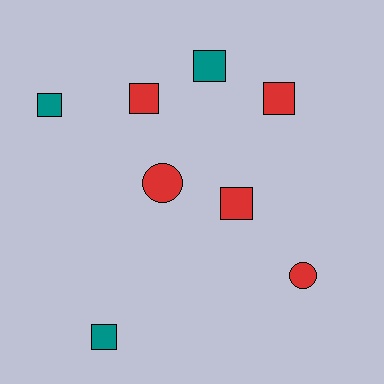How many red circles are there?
There are 2 red circles.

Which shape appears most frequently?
Square, with 6 objects.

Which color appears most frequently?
Red, with 5 objects.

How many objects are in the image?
There are 8 objects.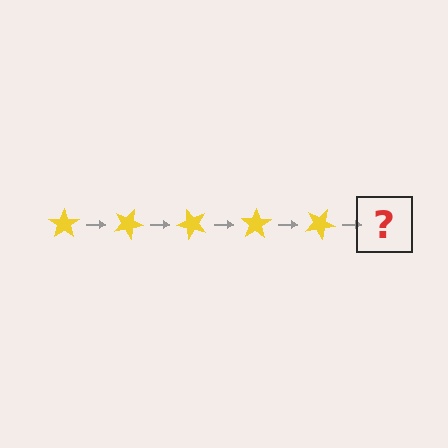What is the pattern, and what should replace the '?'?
The pattern is that the star rotates 25 degrees each step. The '?' should be a yellow star rotated 125 degrees.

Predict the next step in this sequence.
The next step is a yellow star rotated 125 degrees.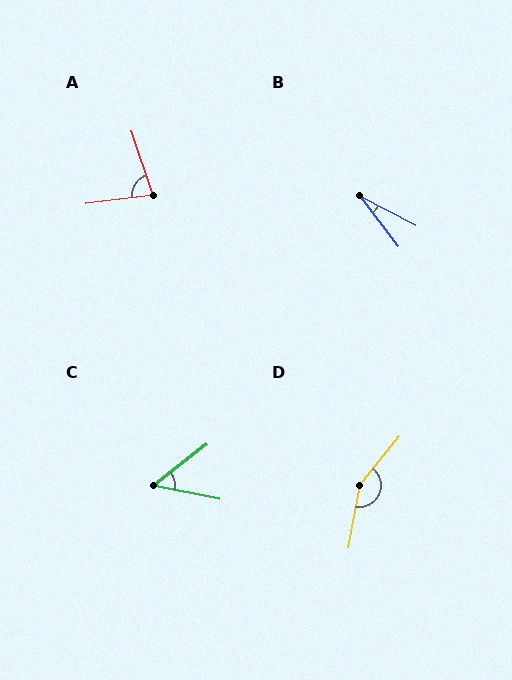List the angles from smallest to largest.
B (25°), C (49°), A (79°), D (152°).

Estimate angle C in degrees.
Approximately 49 degrees.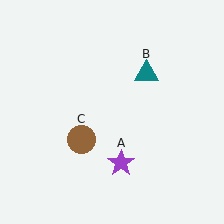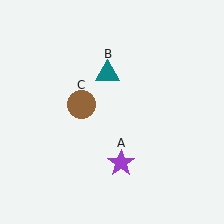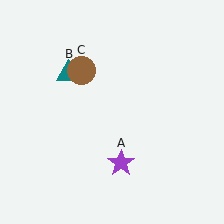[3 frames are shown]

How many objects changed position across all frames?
2 objects changed position: teal triangle (object B), brown circle (object C).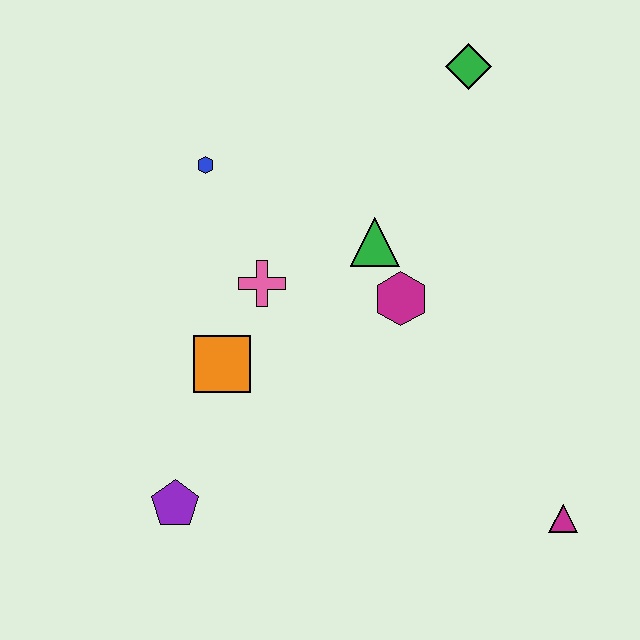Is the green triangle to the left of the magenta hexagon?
Yes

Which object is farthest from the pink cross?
The magenta triangle is farthest from the pink cross.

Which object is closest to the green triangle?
The magenta hexagon is closest to the green triangle.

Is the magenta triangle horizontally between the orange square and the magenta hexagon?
No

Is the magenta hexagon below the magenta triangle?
No